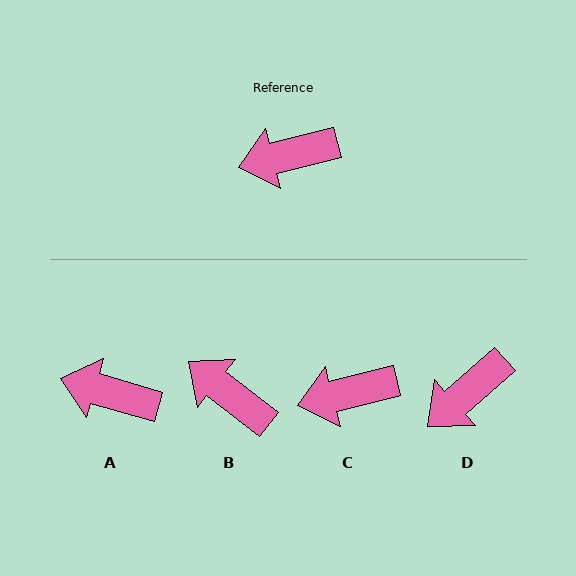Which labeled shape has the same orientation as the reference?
C.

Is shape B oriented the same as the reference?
No, it is off by about 52 degrees.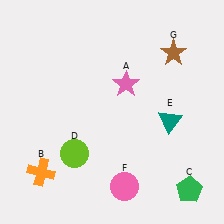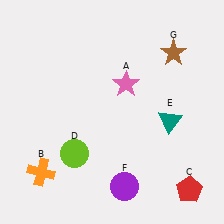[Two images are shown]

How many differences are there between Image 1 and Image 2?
There are 2 differences between the two images.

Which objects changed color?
C changed from green to red. F changed from pink to purple.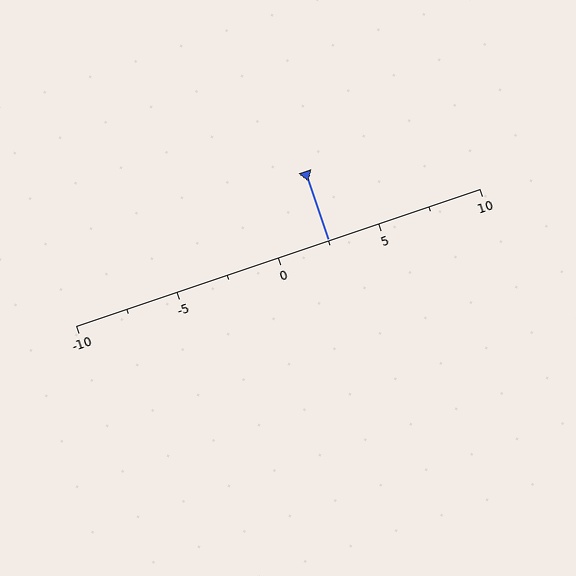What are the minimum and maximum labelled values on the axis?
The axis runs from -10 to 10.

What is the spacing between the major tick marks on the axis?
The major ticks are spaced 5 apart.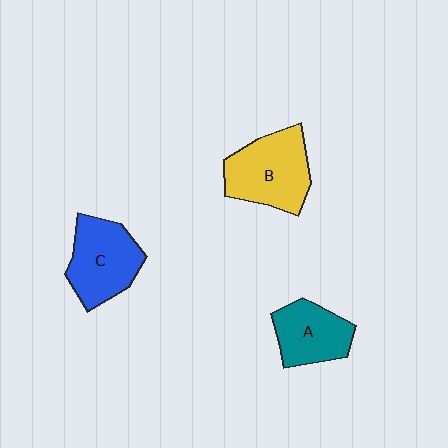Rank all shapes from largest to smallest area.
From largest to smallest: B (yellow), C (blue), A (teal).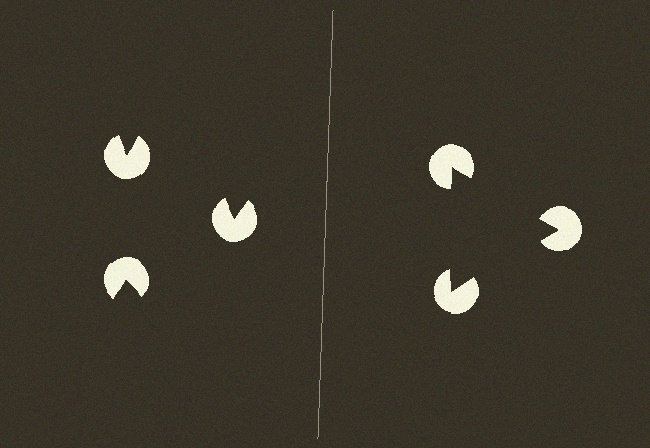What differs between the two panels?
The pac-man discs are positioned identically on both sides; only the wedge orientations differ. On the right they align to a triangle; on the left they are misaligned.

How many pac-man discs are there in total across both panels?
6 — 3 on each side.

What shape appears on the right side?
An illusory triangle.